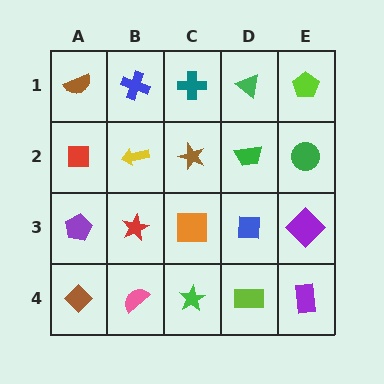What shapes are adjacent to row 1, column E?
A green circle (row 2, column E), a green triangle (row 1, column D).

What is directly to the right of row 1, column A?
A blue cross.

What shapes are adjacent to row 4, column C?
An orange square (row 3, column C), a pink semicircle (row 4, column B), a lime rectangle (row 4, column D).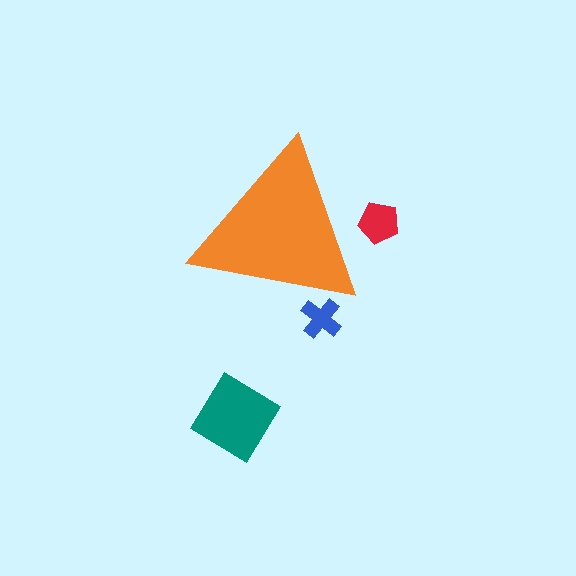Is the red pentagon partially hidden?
Yes, the red pentagon is partially hidden behind the orange triangle.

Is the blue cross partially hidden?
Yes, the blue cross is partially hidden behind the orange triangle.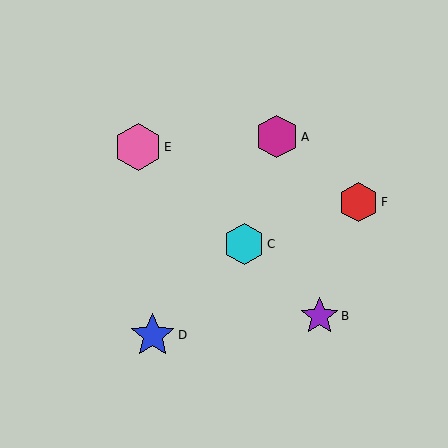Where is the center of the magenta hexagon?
The center of the magenta hexagon is at (277, 137).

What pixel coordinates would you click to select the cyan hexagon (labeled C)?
Click at (244, 244) to select the cyan hexagon C.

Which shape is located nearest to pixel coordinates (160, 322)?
The blue star (labeled D) at (153, 335) is nearest to that location.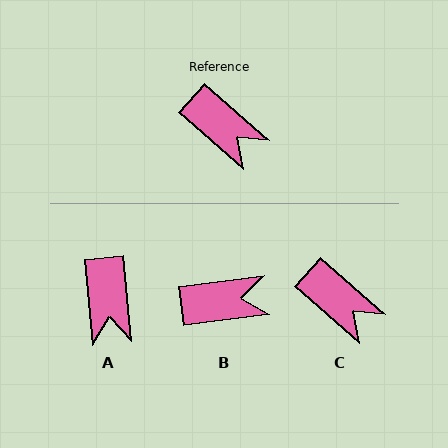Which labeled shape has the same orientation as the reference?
C.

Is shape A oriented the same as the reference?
No, it is off by about 44 degrees.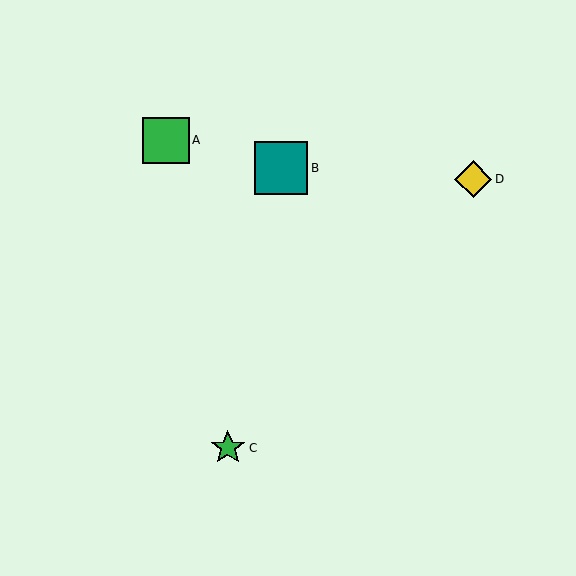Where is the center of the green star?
The center of the green star is at (228, 448).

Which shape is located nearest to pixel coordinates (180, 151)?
The green square (labeled A) at (166, 140) is nearest to that location.